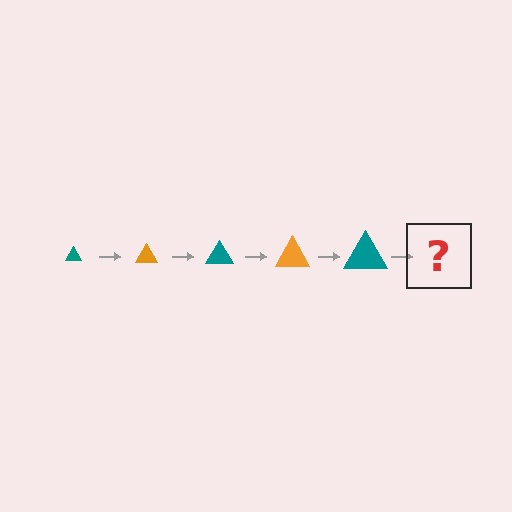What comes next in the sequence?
The next element should be an orange triangle, larger than the previous one.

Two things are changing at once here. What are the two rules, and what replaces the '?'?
The two rules are that the triangle grows larger each step and the color cycles through teal and orange. The '?' should be an orange triangle, larger than the previous one.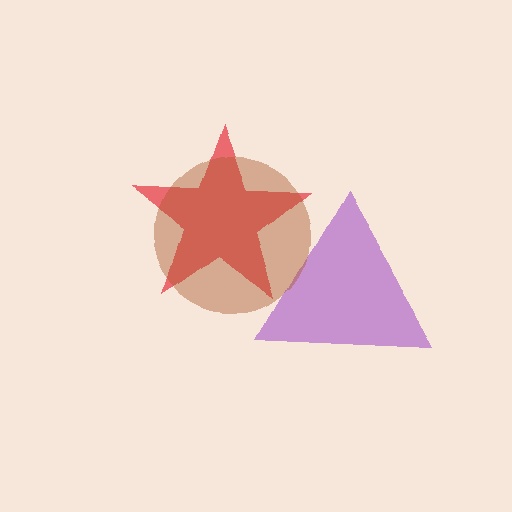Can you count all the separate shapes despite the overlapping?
Yes, there are 3 separate shapes.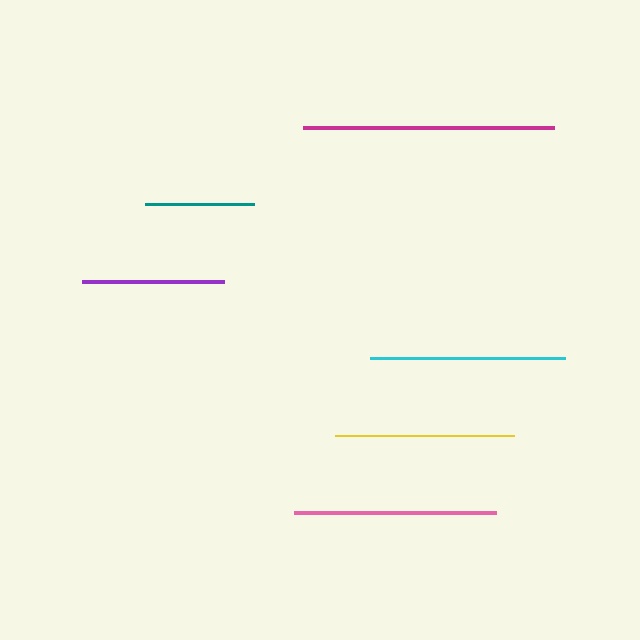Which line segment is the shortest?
The teal line is the shortest at approximately 110 pixels.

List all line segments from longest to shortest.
From longest to shortest: magenta, pink, cyan, yellow, purple, teal.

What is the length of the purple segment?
The purple segment is approximately 142 pixels long.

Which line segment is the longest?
The magenta line is the longest at approximately 252 pixels.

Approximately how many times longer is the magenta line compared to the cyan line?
The magenta line is approximately 1.3 times the length of the cyan line.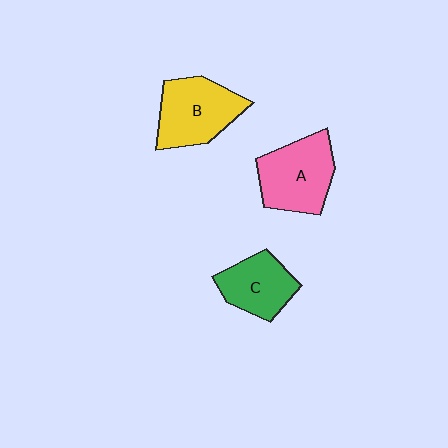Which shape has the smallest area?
Shape C (green).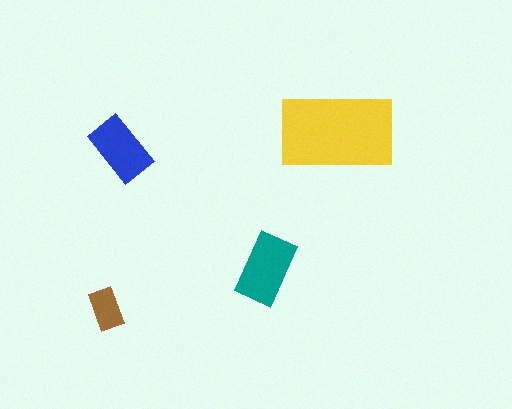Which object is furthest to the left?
The brown rectangle is leftmost.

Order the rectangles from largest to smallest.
the yellow one, the teal one, the blue one, the brown one.